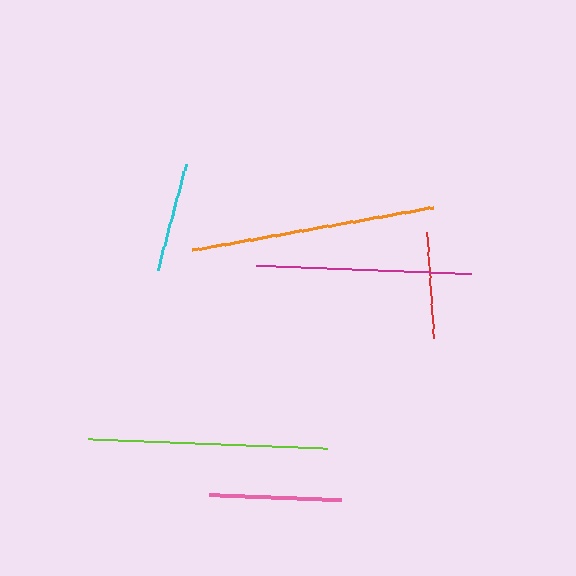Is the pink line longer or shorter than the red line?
The pink line is longer than the red line.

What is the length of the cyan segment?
The cyan segment is approximately 110 pixels long.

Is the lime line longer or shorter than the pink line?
The lime line is longer than the pink line.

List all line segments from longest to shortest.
From longest to shortest: orange, lime, magenta, pink, cyan, red.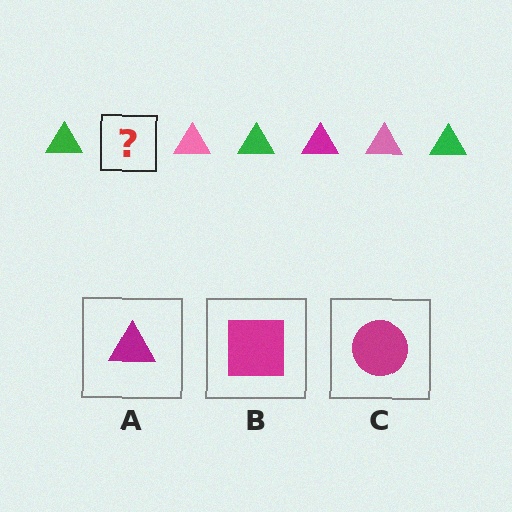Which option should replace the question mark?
Option A.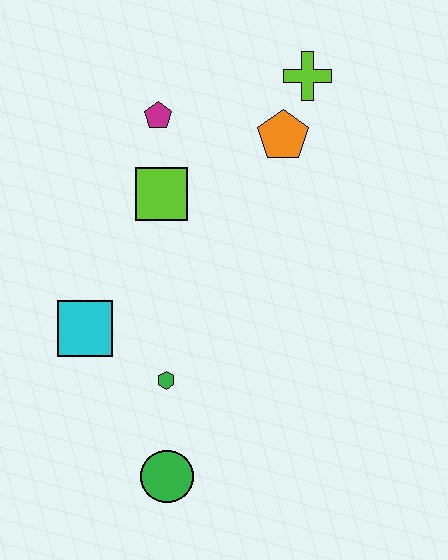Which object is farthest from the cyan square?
The lime cross is farthest from the cyan square.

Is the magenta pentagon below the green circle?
No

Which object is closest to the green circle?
The green hexagon is closest to the green circle.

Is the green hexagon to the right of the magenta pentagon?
Yes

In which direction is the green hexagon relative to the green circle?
The green hexagon is above the green circle.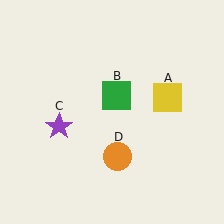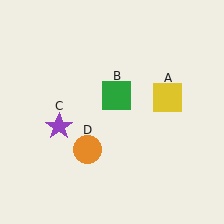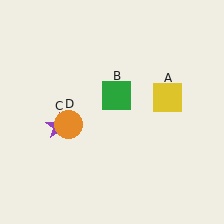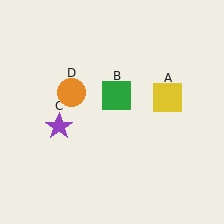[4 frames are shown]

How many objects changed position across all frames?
1 object changed position: orange circle (object D).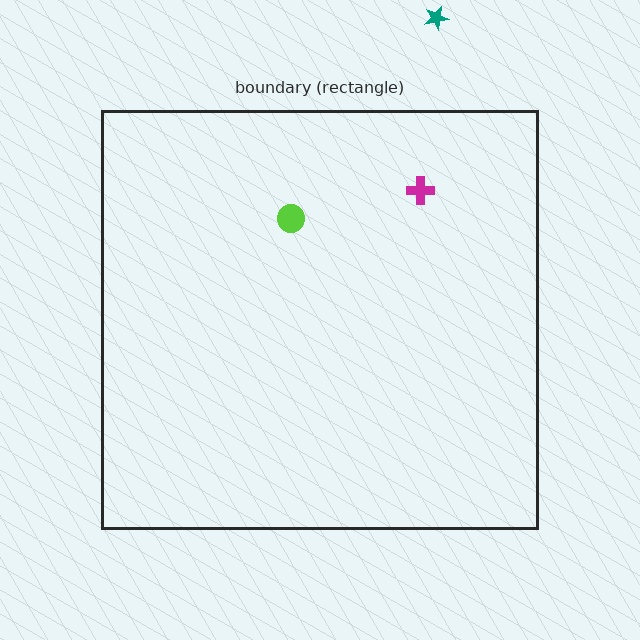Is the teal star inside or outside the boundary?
Outside.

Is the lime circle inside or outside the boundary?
Inside.